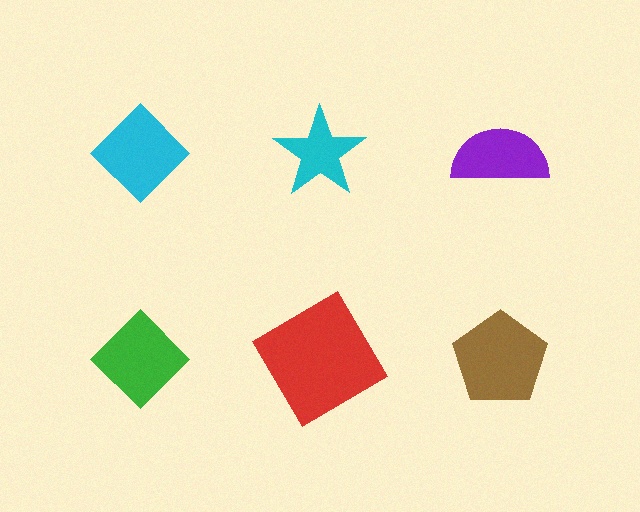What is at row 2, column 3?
A brown pentagon.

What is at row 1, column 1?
A cyan diamond.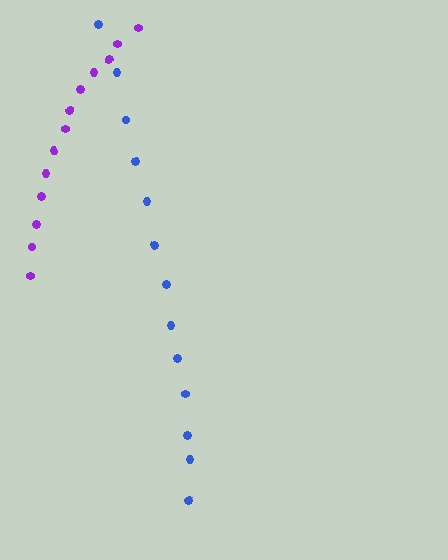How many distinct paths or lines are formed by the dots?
There are 2 distinct paths.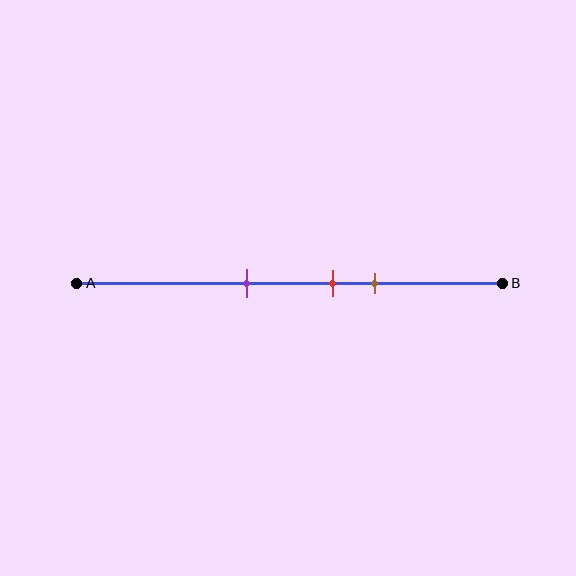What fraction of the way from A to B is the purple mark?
The purple mark is approximately 40% (0.4) of the way from A to B.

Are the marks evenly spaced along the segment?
Yes, the marks are approximately evenly spaced.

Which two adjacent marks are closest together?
The red and brown marks are the closest adjacent pair.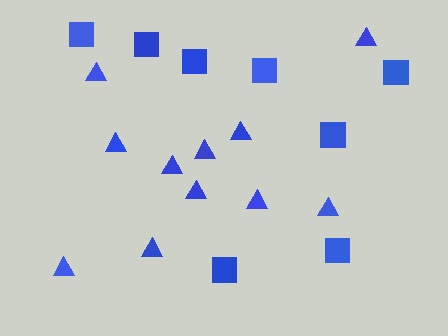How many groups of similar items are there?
There are 2 groups: one group of triangles (11) and one group of squares (8).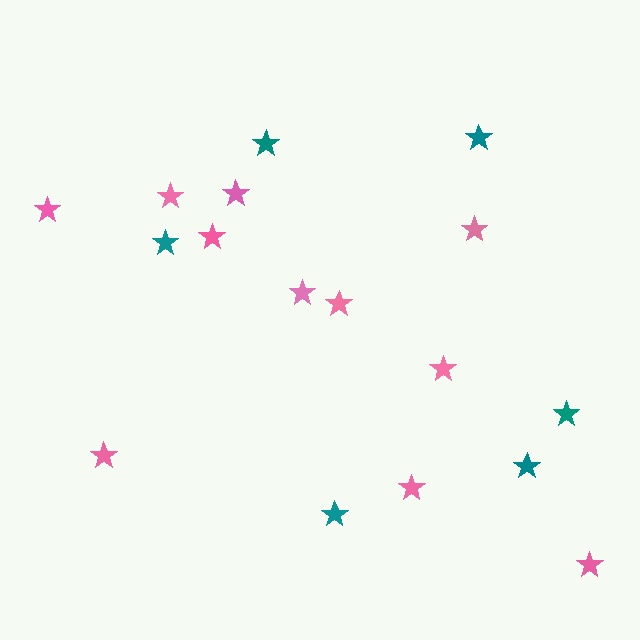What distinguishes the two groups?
There are 2 groups: one group of pink stars (11) and one group of teal stars (6).